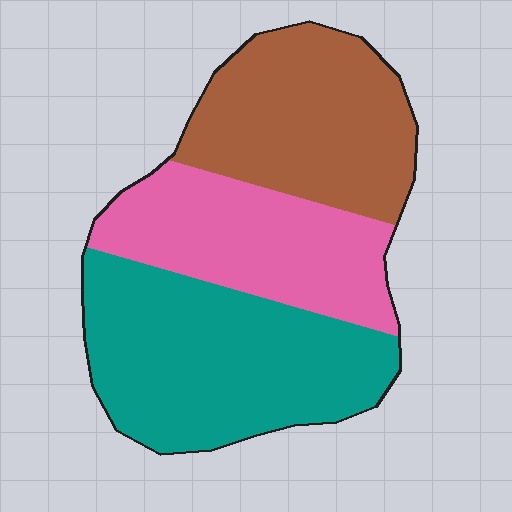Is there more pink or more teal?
Teal.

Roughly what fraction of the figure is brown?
Brown takes up between a sixth and a third of the figure.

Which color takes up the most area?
Teal, at roughly 40%.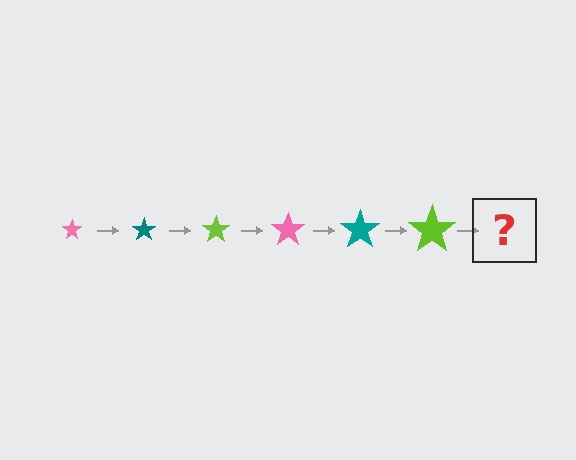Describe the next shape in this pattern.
It should be a pink star, larger than the previous one.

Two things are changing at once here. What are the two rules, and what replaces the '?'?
The two rules are that the star grows larger each step and the color cycles through pink, teal, and lime. The '?' should be a pink star, larger than the previous one.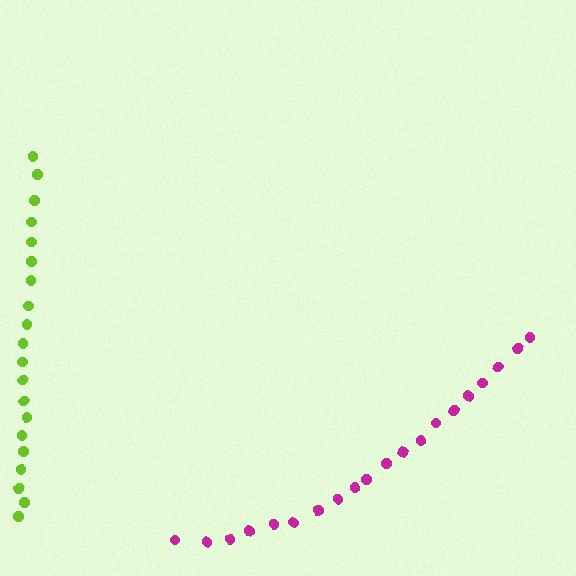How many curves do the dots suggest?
There are 2 distinct paths.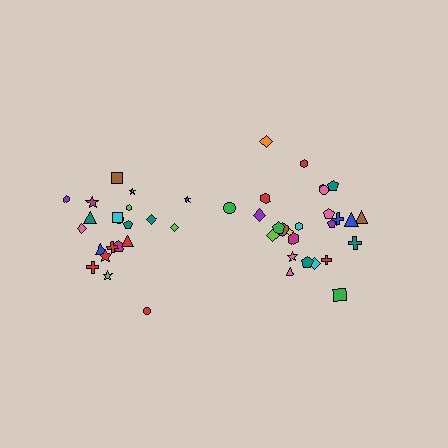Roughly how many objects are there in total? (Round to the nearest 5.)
Roughly 45 objects in total.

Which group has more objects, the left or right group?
The right group.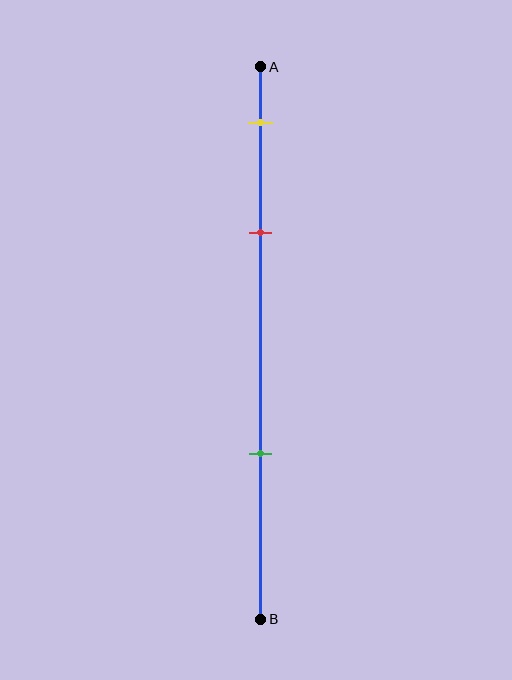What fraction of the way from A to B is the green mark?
The green mark is approximately 70% (0.7) of the way from A to B.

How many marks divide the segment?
There are 3 marks dividing the segment.